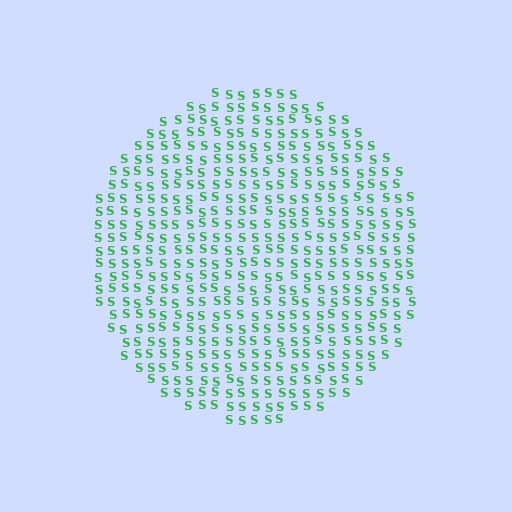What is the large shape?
The large shape is a circle.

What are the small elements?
The small elements are letter S's.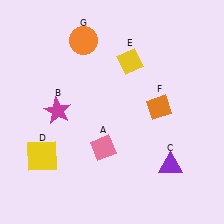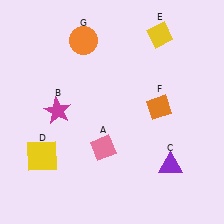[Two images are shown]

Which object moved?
The yellow diamond (E) moved right.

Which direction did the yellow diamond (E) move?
The yellow diamond (E) moved right.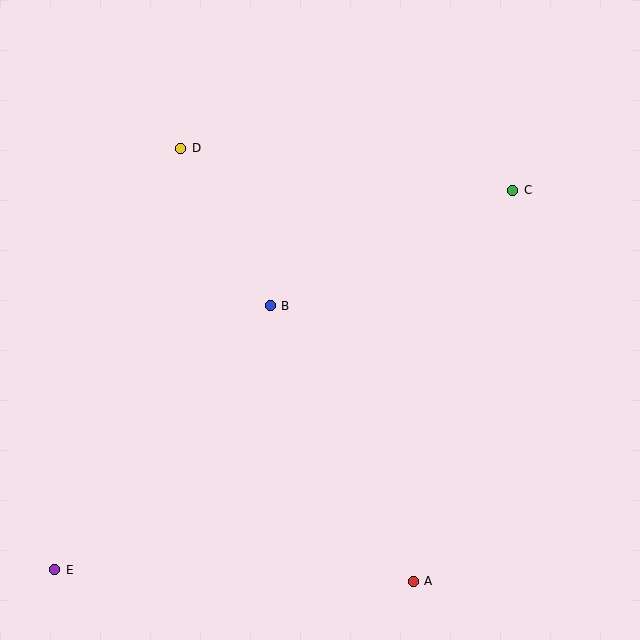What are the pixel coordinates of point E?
Point E is at (55, 570).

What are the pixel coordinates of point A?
Point A is at (413, 581).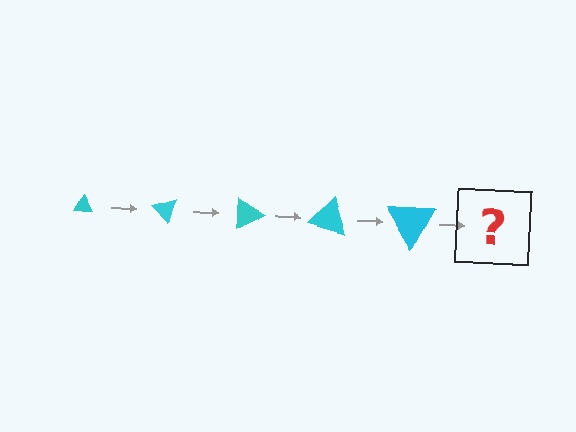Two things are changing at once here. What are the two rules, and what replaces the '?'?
The two rules are that the triangle grows larger each step and it rotates 45 degrees each step. The '?' should be a triangle, larger than the previous one and rotated 225 degrees from the start.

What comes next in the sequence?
The next element should be a triangle, larger than the previous one and rotated 225 degrees from the start.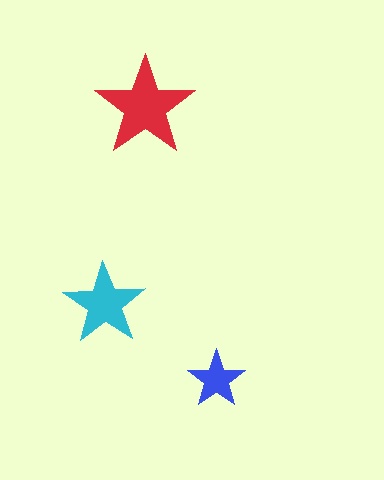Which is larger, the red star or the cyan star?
The red one.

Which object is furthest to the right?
The blue star is rightmost.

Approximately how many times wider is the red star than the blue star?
About 1.5 times wider.